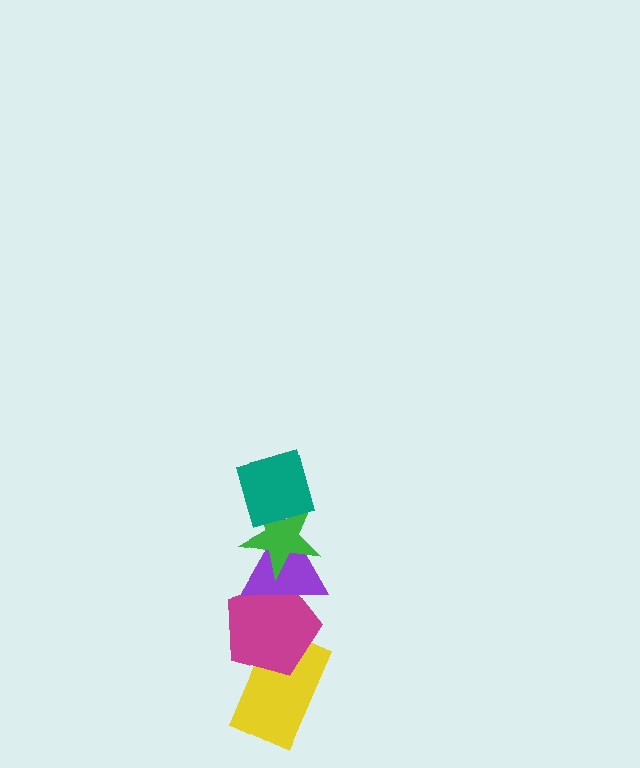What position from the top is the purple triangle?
The purple triangle is 3rd from the top.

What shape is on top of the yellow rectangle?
The magenta pentagon is on top of the yellow rectangle.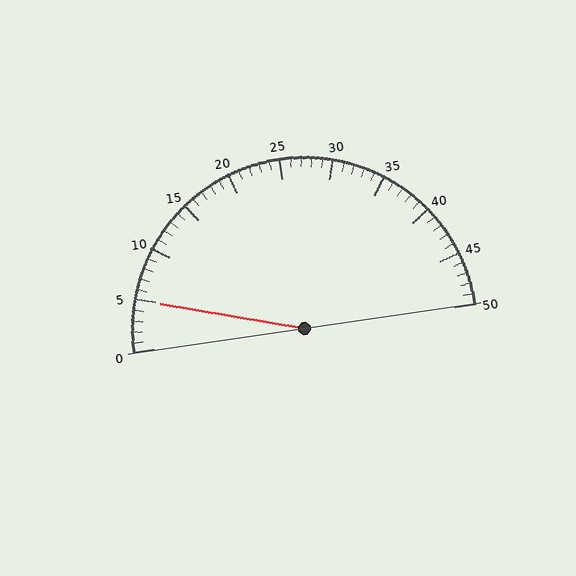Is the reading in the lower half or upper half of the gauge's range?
The reading is in the lower half of the range (0 to 50).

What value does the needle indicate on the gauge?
The needle indicates approximately 5.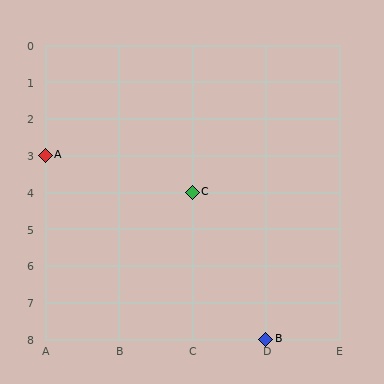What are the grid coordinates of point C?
Point C is at grid coordinates (C, 4).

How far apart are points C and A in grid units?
Points C and A are 2 columns and 1 row apart (about 2.2 grid units diagonally).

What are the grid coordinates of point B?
Point B is at grid coordinates (D, 8).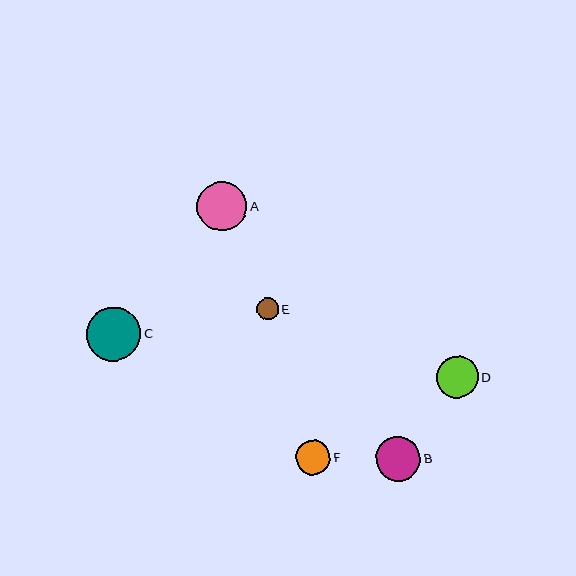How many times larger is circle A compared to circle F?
Circle A is approximately 1.4 times the size of circle F.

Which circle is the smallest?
Circle E is the smallest with a size of approximately 22 pixels.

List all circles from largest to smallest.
From largest to smallest: C, A, B, D, F, E.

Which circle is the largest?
Circle C is the largest with a size of approximately 54 pixels.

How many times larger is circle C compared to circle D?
Circle C is approximately 1.3 times the size of circle D.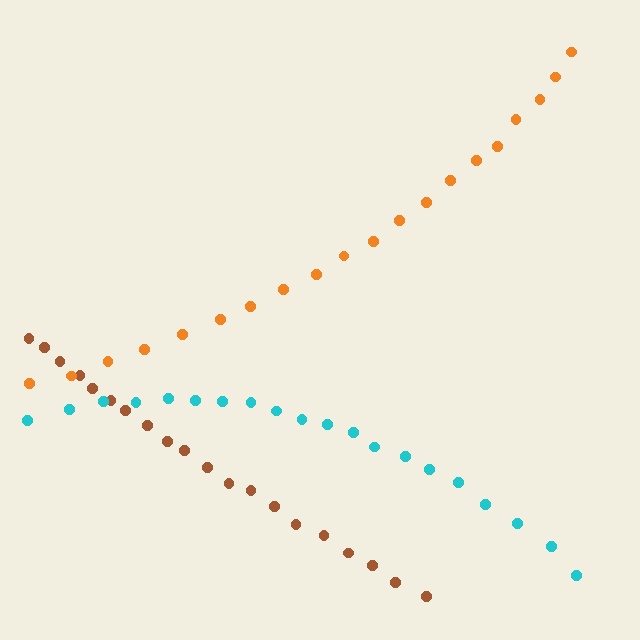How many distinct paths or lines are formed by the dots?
There are 3 distinct paths.